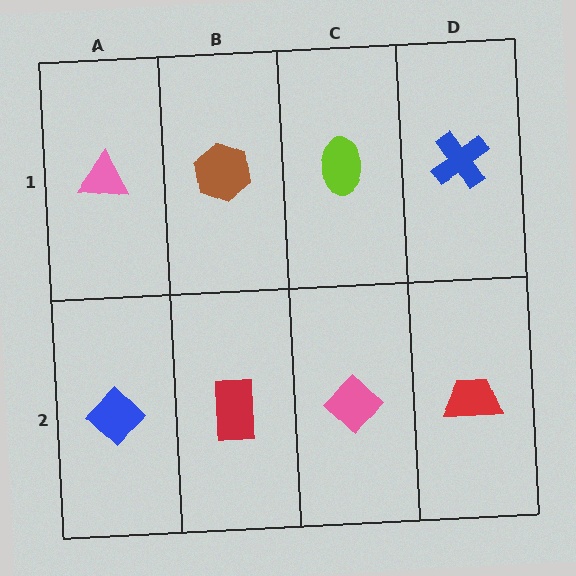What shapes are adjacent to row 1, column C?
A pink diamond (row 2, column C), a brown hexagon (row 1, column B), a blue cross (row 1, column D).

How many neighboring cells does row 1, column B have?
3.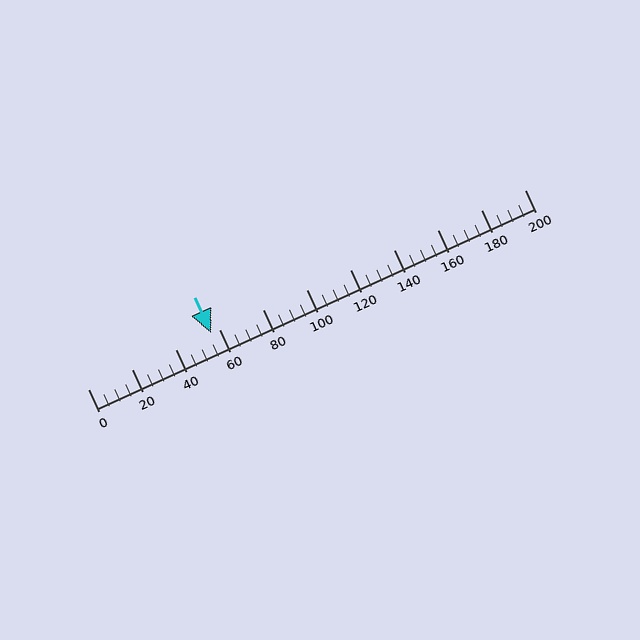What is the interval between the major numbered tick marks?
The major tick marks are spaced 20 units apart.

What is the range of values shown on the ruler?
The ruler shows values from 0 to 200.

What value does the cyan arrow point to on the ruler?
The cyan arrow points to approximately 56.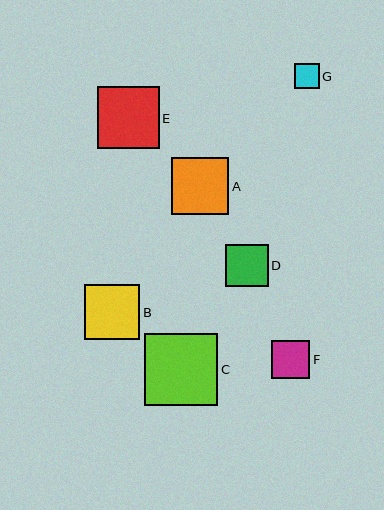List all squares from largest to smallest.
From largest to smallest: C, E, A, B, D, F, G.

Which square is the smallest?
Square G is the smallest with a size of approximately 25 pixels.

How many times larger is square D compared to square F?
Square D is approximately 1.1 times the size of square F.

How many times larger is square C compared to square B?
Square C is approximately 1.3 times the size of square B.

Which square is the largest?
Square C is the largest with a size of approximately 73 pixels.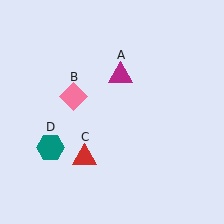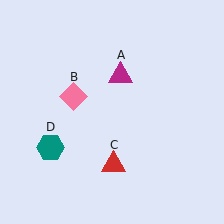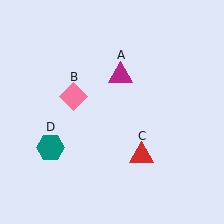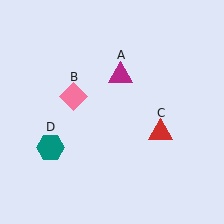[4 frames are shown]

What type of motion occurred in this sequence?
The red triangle (object C) rotated counterclockwise around the center of the scene.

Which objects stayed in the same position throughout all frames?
Magenta triangle (object A) and pink diamond (object B) and teal hexagon (object D) remained stationary.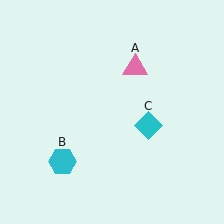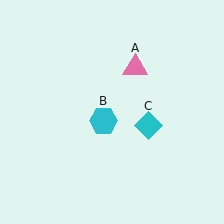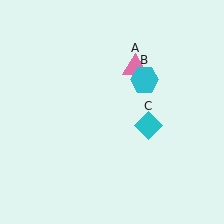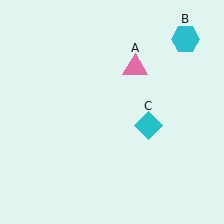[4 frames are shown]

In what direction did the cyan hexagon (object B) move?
The cyan hexagon (object B) moved up and to the right.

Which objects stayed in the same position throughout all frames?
Pink triangle (object A) and cyan diamond (object C) remained stationary.